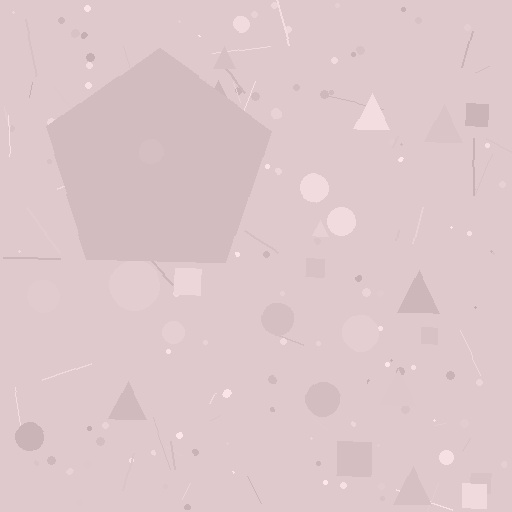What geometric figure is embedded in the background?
A pentagon is embedded in the background.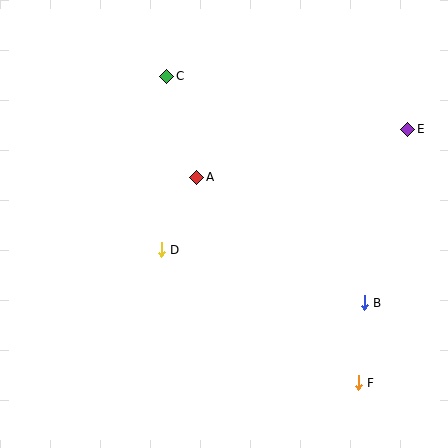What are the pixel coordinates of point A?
Point A is at (197, 177).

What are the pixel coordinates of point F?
Point F is at (358, 383).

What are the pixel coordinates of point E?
Point E is at (408, 129).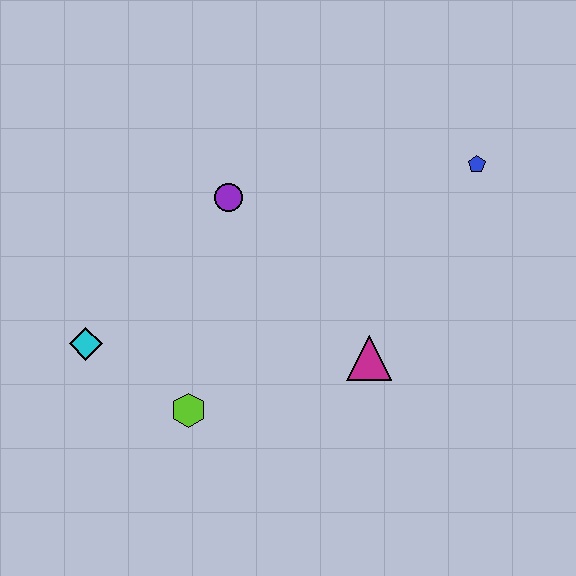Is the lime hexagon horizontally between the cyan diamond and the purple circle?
Yes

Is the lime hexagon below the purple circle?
Yes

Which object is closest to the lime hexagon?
The cyan diamond is closest to the lime hexagon.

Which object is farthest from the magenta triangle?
The cyan diamond is farthest from the magenta triangle.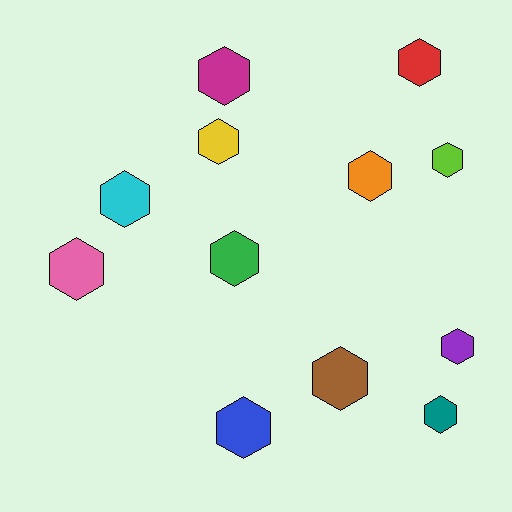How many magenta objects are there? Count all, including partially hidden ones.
There is 1 magenta object.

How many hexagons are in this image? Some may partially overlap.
There are 12 hexagons.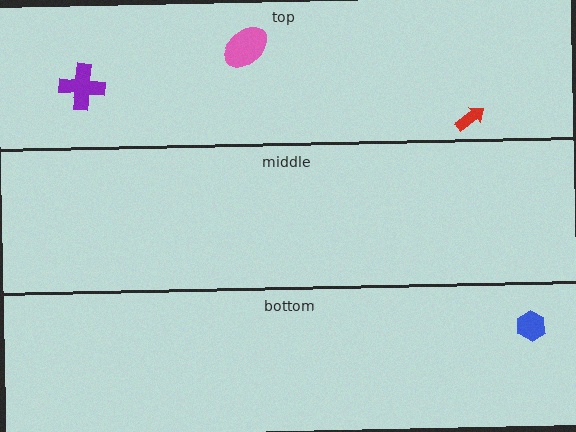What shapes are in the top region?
The pink ellipse, the purple cross, the red arrow.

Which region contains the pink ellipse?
The top region.